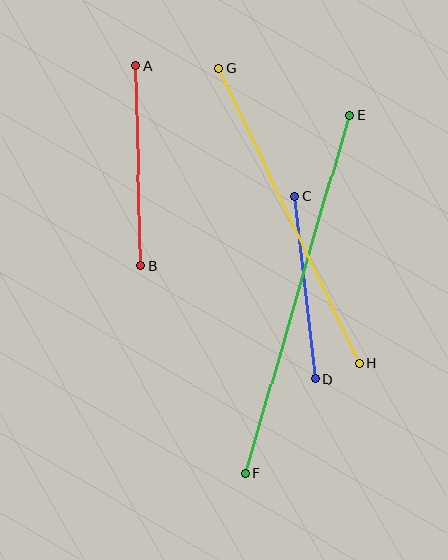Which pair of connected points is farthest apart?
Points E and F are farthest apart.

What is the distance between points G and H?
The distance is approximately 327 pixels.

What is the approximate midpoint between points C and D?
The midpoint is at approximately (305, 288) pixels.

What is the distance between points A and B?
The distance is approximately 200 pixels.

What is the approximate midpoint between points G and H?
The midpoint is at approximately (289, 216) pixels.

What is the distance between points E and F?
The distance is approximately 373 pixels.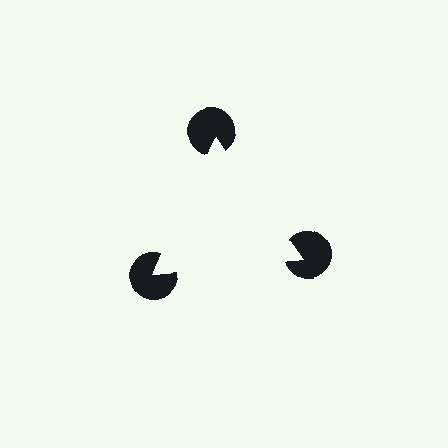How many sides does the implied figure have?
3 sides.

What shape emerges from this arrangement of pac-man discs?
An illusory triangle — its edges are inferred from the aligned wedge cuts in the pac-man discs, not physically drawn.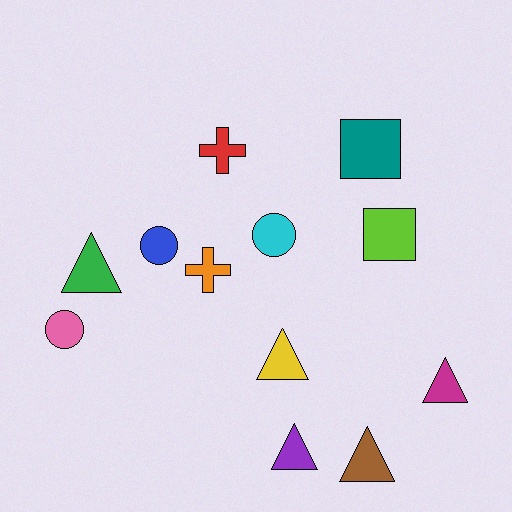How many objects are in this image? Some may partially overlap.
There are 12 objects.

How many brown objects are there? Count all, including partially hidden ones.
There is 1 brown object.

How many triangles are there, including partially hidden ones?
There are 5 triangles.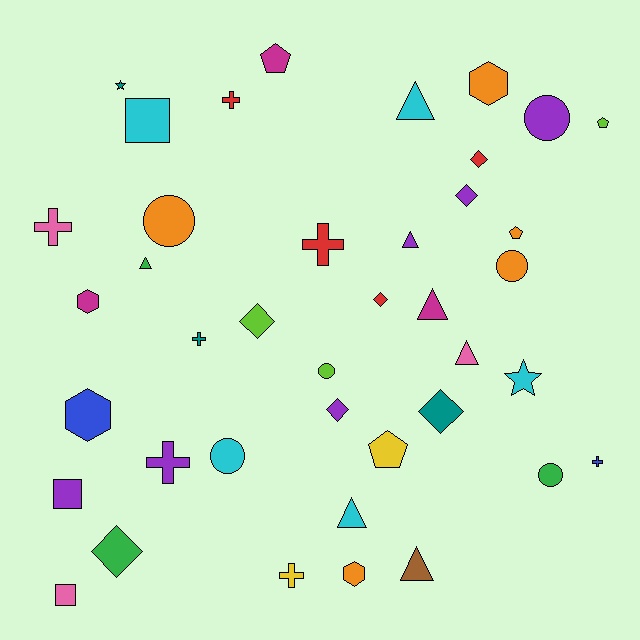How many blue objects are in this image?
There are 2 blue objects.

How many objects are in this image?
There are 40 objects.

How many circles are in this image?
There are 6 circles.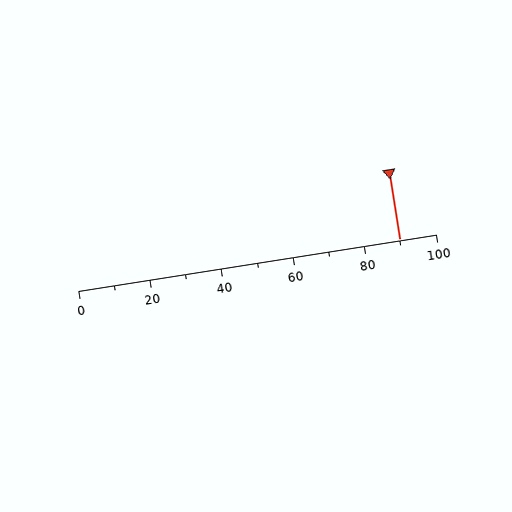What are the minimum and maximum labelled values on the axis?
The axis runs from 0 to 100.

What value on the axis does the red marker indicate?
The marker indicates approximately 90.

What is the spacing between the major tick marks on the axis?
The major ticks are spaced 20 apart.